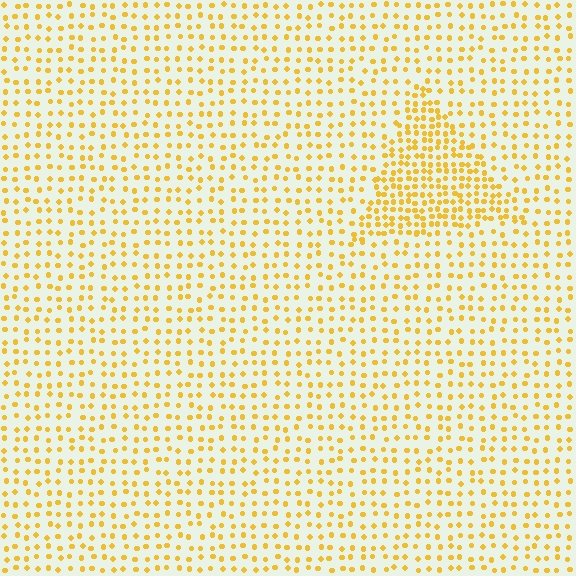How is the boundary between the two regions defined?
The boundary is defined by a change in element density (approximately 2.0x ratio). All elements are the same color, size, and shape.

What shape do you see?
I see a triangle.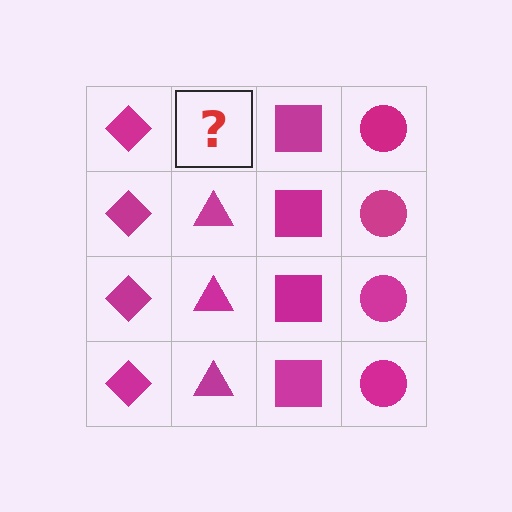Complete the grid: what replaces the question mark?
The question mark should be replaced with a magenta triangle.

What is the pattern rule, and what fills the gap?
The rule is that each column has a consistent shape. The gap should be filled with a magenta triangle.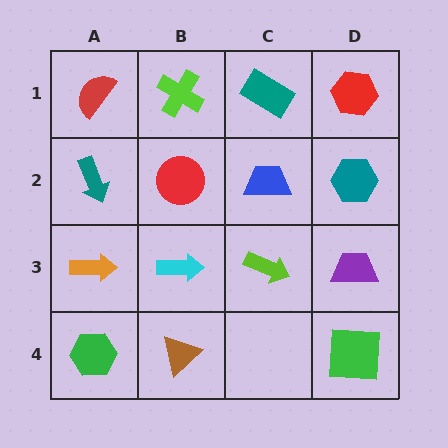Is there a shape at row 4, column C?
No, that cell is empty.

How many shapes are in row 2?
4 shapes.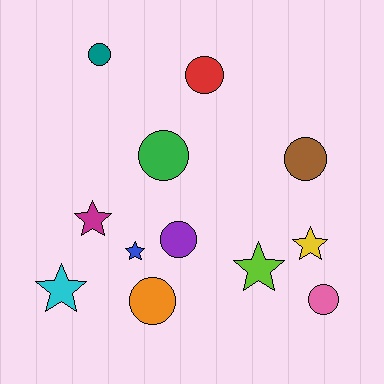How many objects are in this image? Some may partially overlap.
There are 12 objects.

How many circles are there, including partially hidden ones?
There are 7 circles.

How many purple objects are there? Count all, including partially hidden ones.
There is 1 purple object.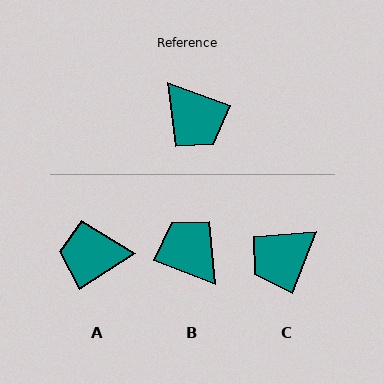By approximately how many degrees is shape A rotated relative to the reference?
Approximately 128 degrees clockwise.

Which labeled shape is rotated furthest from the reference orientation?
B, about 179 degrees away.